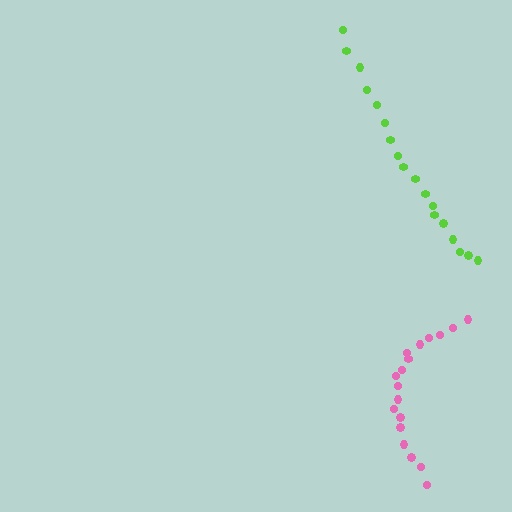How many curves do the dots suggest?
There are 2 distinct paths.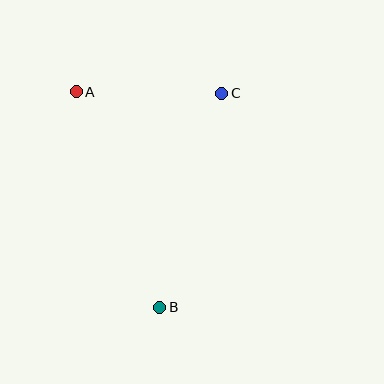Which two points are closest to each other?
Points A and C are closest to each other.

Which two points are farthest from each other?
Points A and B are farthest from each other.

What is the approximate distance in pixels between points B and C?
The distance between B and C is approximately 223 pixels.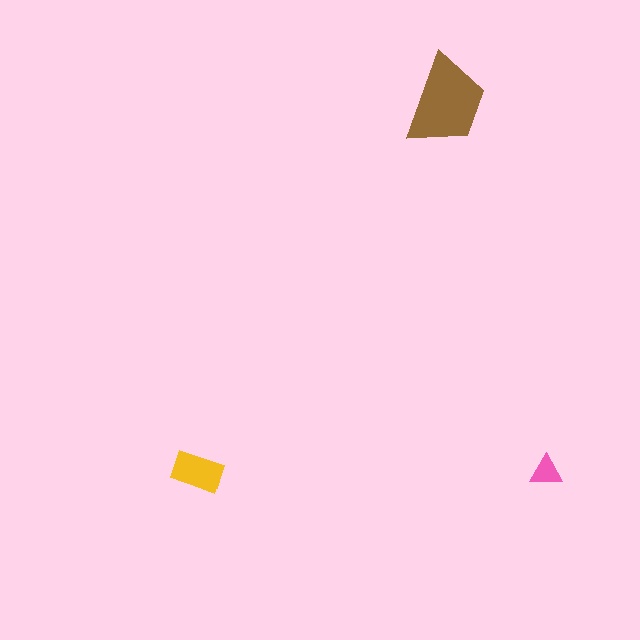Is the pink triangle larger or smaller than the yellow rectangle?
Smaller.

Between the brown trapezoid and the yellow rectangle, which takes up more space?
The brown trapezoid.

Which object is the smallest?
The pink triangle.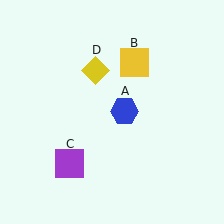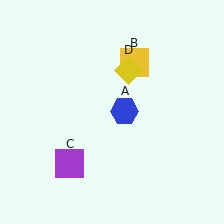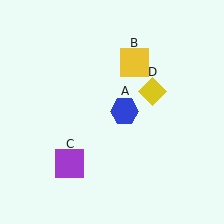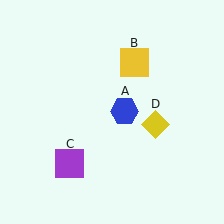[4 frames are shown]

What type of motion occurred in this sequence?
The yellow diamond (object D) rotated clockwise around the center of the scene.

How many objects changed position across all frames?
1 object changed position: yellow diamond (object D).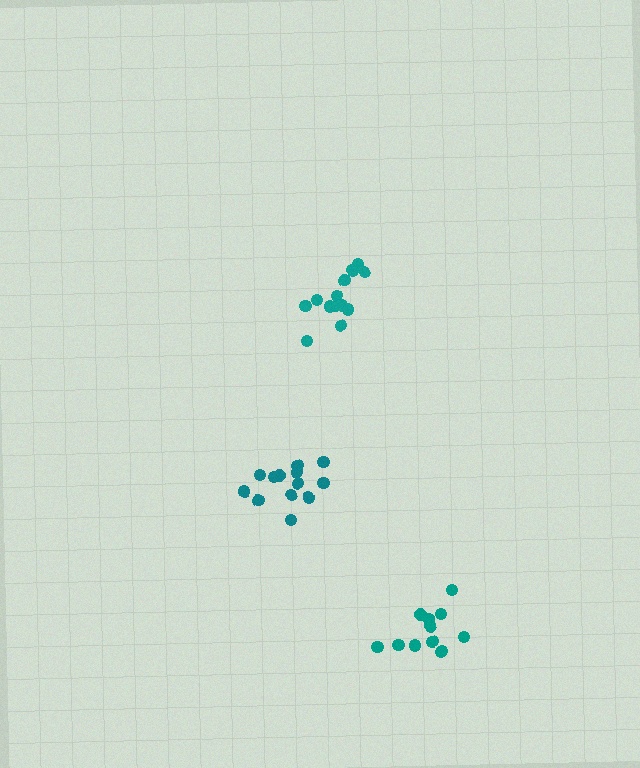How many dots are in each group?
Group 1: 12 dots, Group 2: 13 dots, Group 3: 13 dots (38 total).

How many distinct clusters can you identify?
There are 3 distinct clusters.